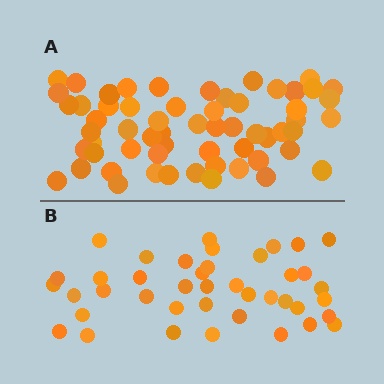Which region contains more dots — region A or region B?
Region A (the top region) has more dots.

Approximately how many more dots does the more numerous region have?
Region A has approximately 20 more dots than region B.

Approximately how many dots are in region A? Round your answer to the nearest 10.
About 60 dots.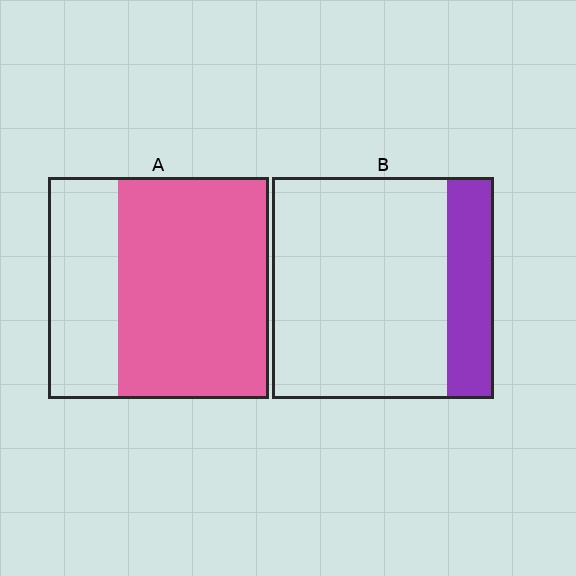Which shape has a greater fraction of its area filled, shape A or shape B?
Shape A.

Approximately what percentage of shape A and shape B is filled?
A is approximately 70% and B is approximately 20%.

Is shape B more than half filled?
No.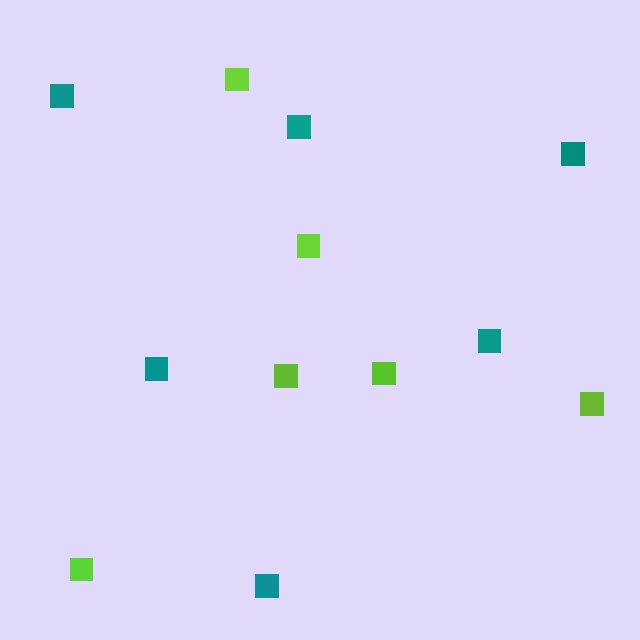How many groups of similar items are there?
There are 2 groups: one group of teal squares (6) and one group of lime squares (6).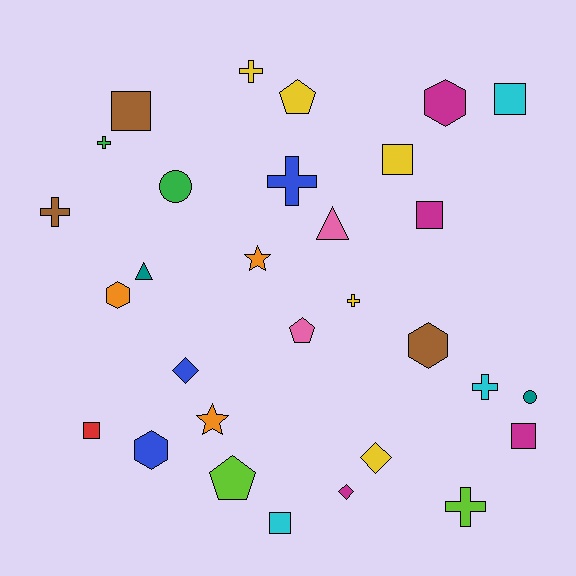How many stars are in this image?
There are 2 stars.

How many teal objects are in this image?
There are 2 teal objects.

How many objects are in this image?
There are 30 objects.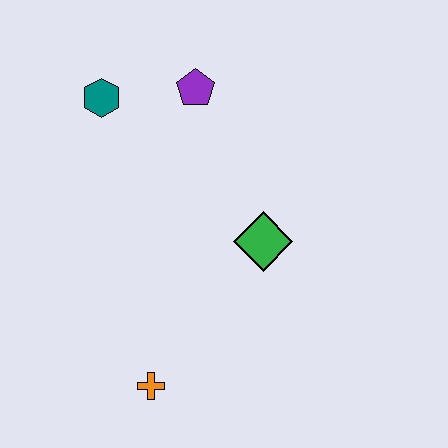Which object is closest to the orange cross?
The green diamond is closest to the orange cross.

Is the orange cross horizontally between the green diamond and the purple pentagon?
No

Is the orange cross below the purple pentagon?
Yes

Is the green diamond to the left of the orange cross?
No